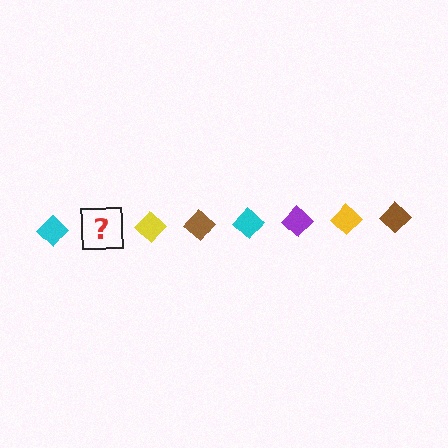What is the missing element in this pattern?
The missing element is a purple diamond.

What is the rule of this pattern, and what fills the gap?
The rule is that the pattern cycles through cyan, purple, yellow, brown diamonds. The gap should be filled with a purple diamond.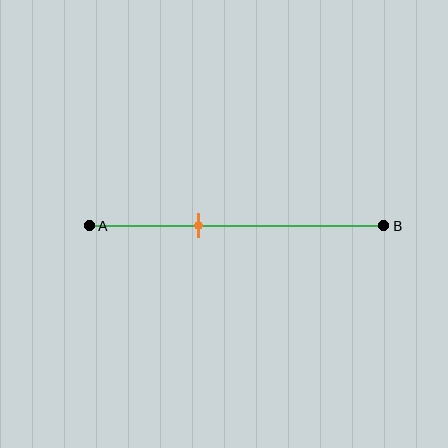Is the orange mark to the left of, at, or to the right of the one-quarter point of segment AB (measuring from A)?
The orange mark is to the right of the one-quarter point of segment AB.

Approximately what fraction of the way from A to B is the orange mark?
The orange mark is approximately 35% of the way from A to B.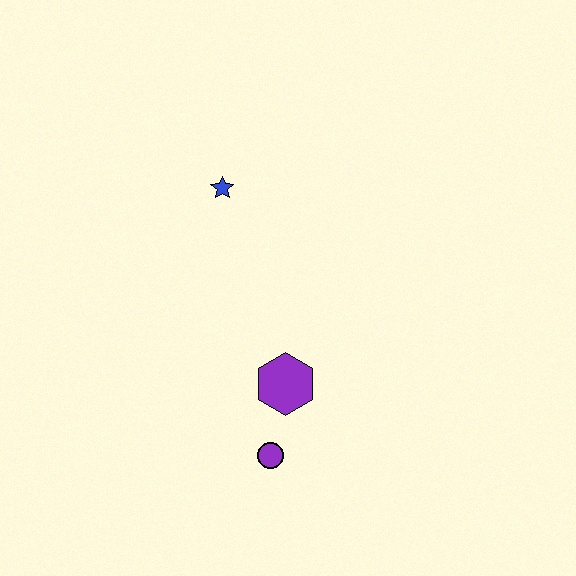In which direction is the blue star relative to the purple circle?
The blue star is above the purple circle.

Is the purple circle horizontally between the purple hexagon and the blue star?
Yes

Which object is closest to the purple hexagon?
The purple circle is closest to the purple hexagon.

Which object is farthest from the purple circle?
The blue star is farthest from the purple circle.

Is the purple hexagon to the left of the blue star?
No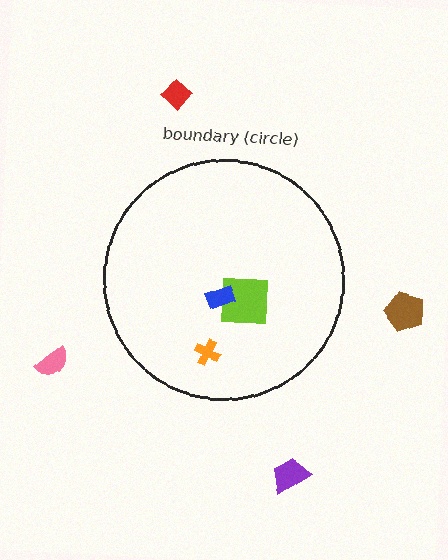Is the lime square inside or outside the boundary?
Inside.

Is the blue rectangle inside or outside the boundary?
Inside.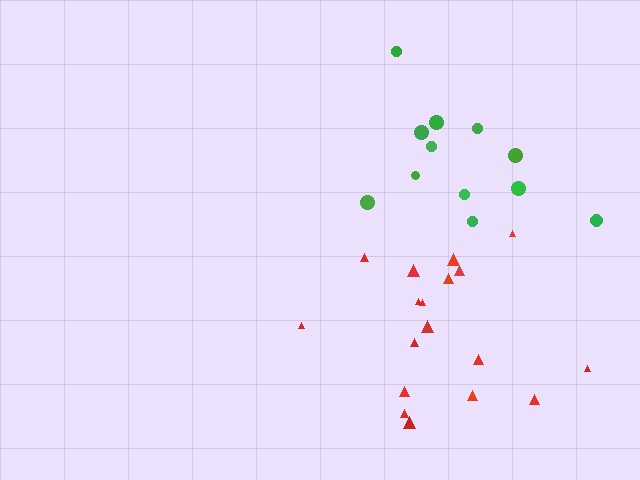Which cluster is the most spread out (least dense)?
Green.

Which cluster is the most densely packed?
Red.